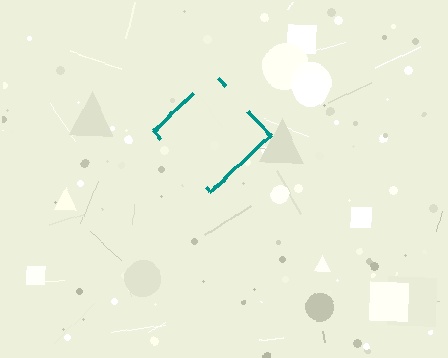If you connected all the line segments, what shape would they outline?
They would outline a diamond.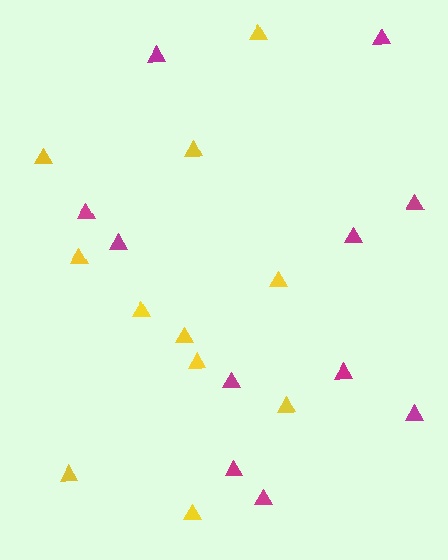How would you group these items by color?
There are 2 groups: one group of magenta triangles (11) and one group of yellow triangles (11).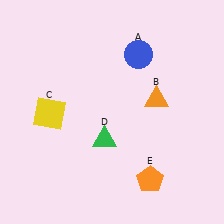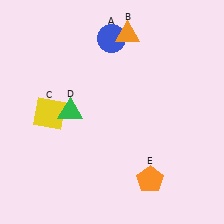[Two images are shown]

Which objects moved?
The objects that moved are: the blue circle (A), the orange triangle (B), the green triangle (D).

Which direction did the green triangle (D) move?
The green triangle (D) moved left.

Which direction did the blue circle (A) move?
The blue circle (A) moved left.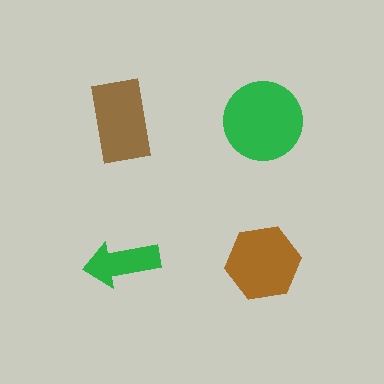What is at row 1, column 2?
A green circle.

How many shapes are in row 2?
2 shapes.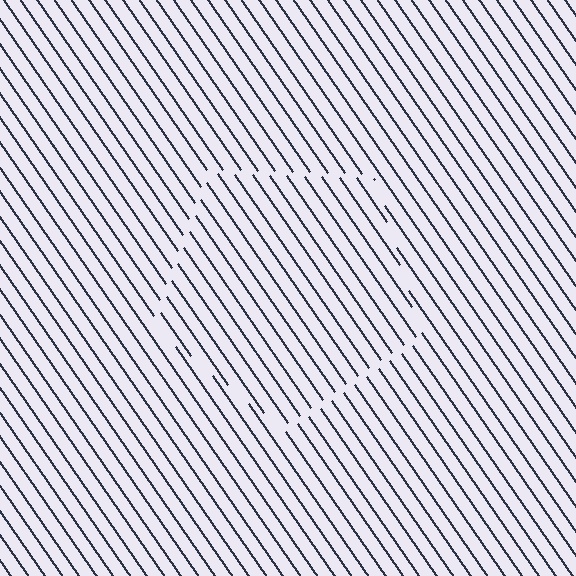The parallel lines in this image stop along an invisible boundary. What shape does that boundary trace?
An illusory pentagon. The interior of the shape contains the same grating, shifted by half a period — the contour is defined by the phase discontinuity where line-ends from the inner and outer gratings abut.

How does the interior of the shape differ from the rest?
The interior of the shape contains the same grating, shifted by half a period — the contour is defined by the phase discontinuity where line-ends from the inner and outer gratings abut.